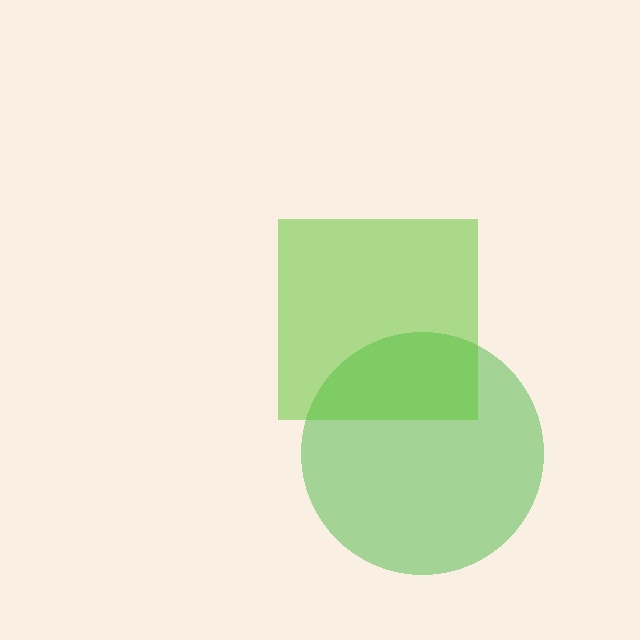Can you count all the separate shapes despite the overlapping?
Yes, there are 2 separate shapes.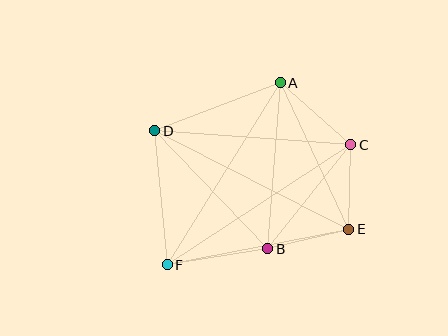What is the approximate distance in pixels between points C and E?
The distance between C and E is approximately 85 pixels.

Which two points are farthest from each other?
Points C and F are farthest from each other.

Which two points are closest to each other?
Points B and E are closest to each other.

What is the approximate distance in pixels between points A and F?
The distance between A and F is approximately 215 pixels.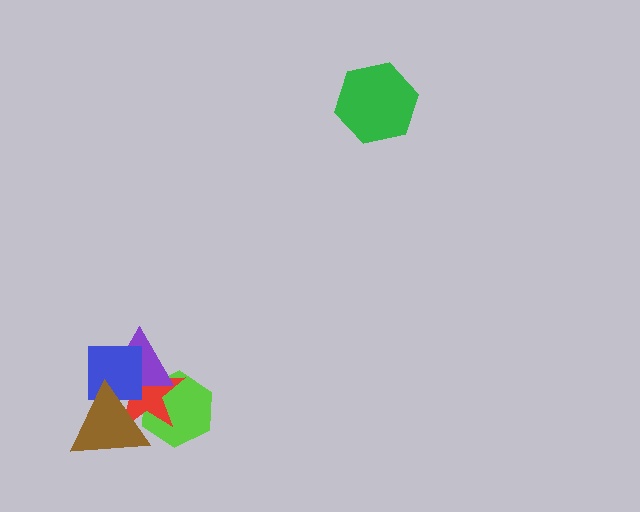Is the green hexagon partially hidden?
No, no other shape covers it.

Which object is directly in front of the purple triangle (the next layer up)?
The blue square is directly in front of the purple triangle.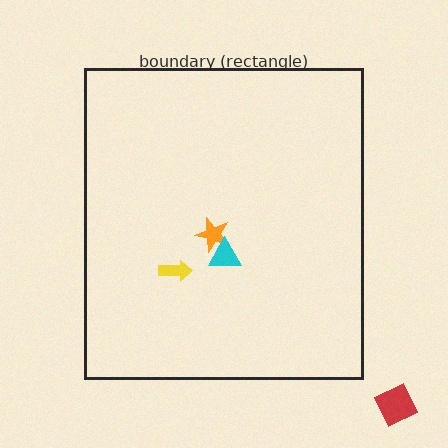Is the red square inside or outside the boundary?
Outside.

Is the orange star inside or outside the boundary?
Inside.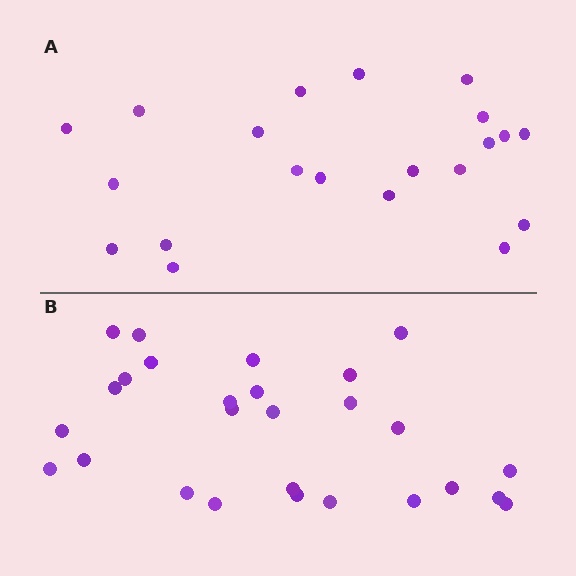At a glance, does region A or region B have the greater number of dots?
Region B (the bottom region) has more dots.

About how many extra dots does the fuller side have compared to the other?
Region B has about 6 more dots than region A.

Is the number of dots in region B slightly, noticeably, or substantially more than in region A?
Region B has noticeably more, but not dramatically so. The ratio is roughly 1.3 to 1.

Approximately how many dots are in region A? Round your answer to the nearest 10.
About 20 dots. (The exact count is 21, which rounds to 20.)